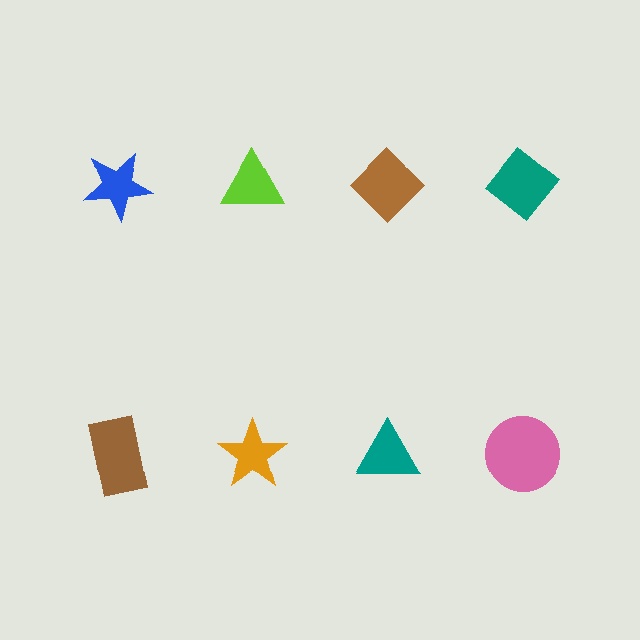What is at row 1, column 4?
A teal diamond.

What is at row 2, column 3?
A teal triangle.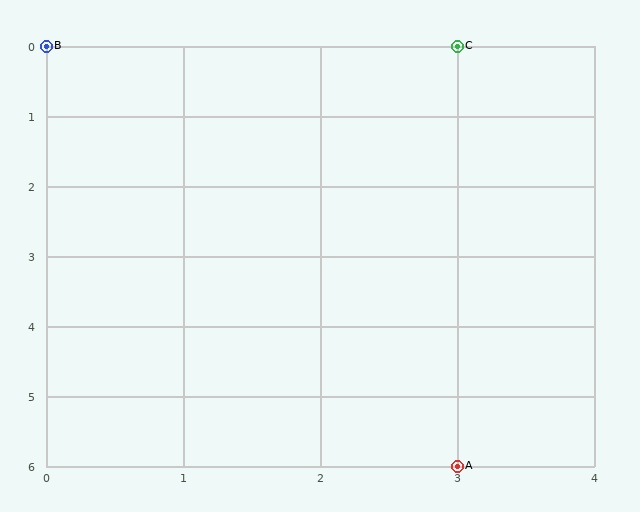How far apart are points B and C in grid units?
Points B and C are 3 columns apart.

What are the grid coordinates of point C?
Point C is at grid coordinates (3, 0).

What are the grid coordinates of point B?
Point B is at grid coordinates (0, 0).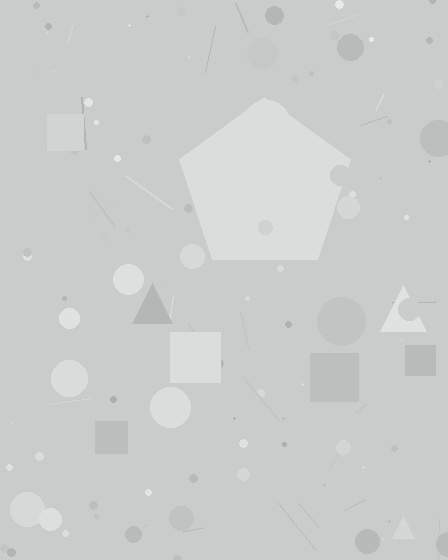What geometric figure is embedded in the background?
A pentagon is embedded in the background.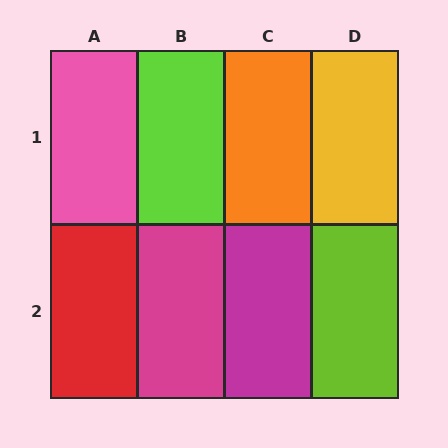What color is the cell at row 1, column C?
Orange.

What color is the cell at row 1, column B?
Lime.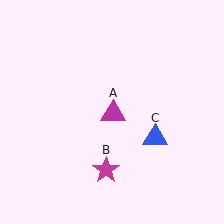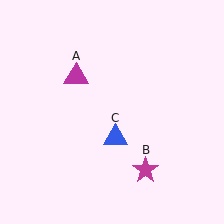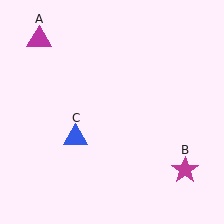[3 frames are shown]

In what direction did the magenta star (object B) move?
The magenta star (object B) moved right.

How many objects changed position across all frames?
3 objects changed position: magenta triangle (object A), magenta star (object B), blue triangle (object C).